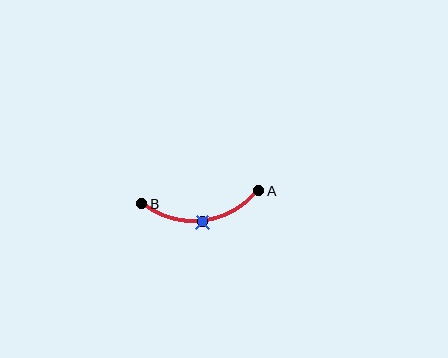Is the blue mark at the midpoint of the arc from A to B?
Yes. The blue mark lies on the arc at equal arc-length from both A and B — it is the arc midpoint.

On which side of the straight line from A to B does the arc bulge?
The arc bulges below the straight line connecting A and B.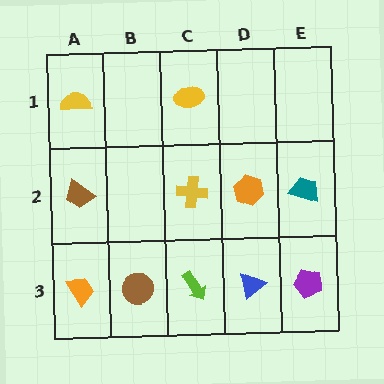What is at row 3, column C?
A lime arrow.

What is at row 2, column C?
A yellow cross.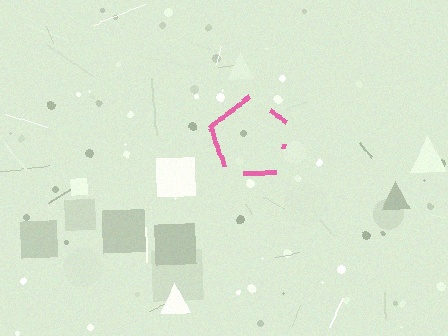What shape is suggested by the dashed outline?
The dashed outline suggests a pentagon.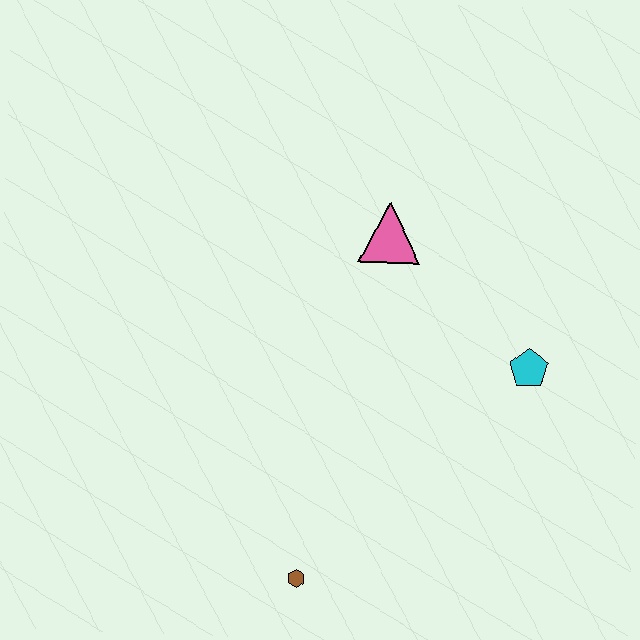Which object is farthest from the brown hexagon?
The pink triangle is farthest from the brown hexagon.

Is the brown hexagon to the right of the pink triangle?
No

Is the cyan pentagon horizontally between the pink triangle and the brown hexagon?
No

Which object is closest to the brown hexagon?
The cyan pentagon is closest to the brown hexagon.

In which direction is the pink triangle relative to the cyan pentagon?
The pink triangle is to the left of the cyan pentagon.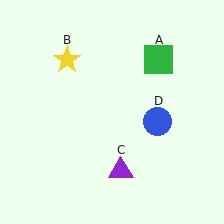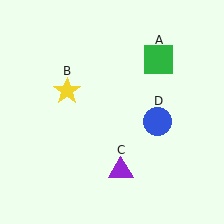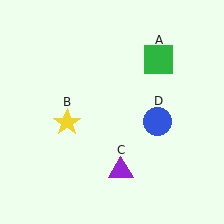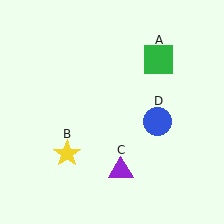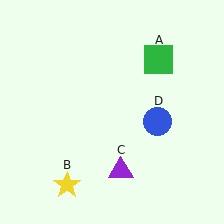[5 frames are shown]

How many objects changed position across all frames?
1 object changed position: yellow star (object B).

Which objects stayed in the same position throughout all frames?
Green square (object A) and purple triangle (object C) and blue circle (object D) remained stationary.